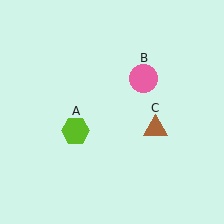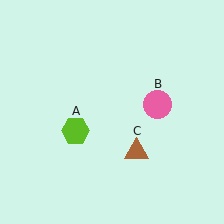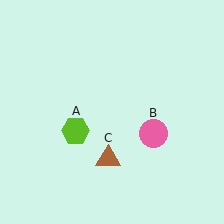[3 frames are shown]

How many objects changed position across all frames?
2 objects changed position: pink circle (object B), brown triangle (object C).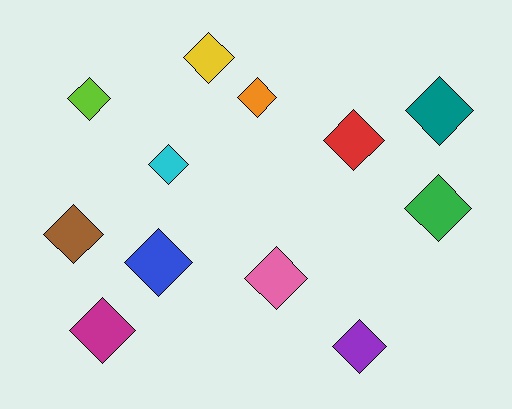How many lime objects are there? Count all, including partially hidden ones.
There is 1 lime object.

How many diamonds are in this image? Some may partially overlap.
There are 12 diamonds.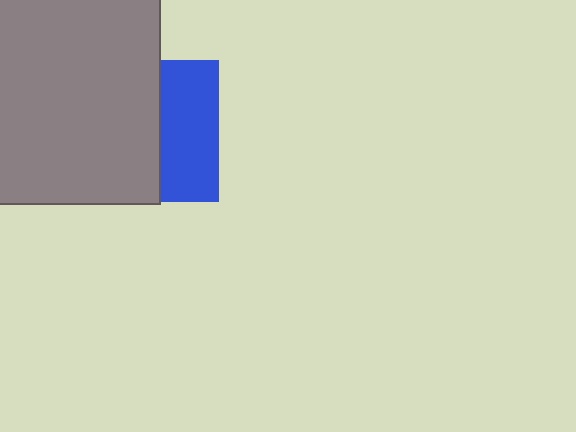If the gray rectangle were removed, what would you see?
You would see the complete blue square.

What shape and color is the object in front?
The object in front is a gray rectangle.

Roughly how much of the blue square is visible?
A small part of it is visible (roughly 41%).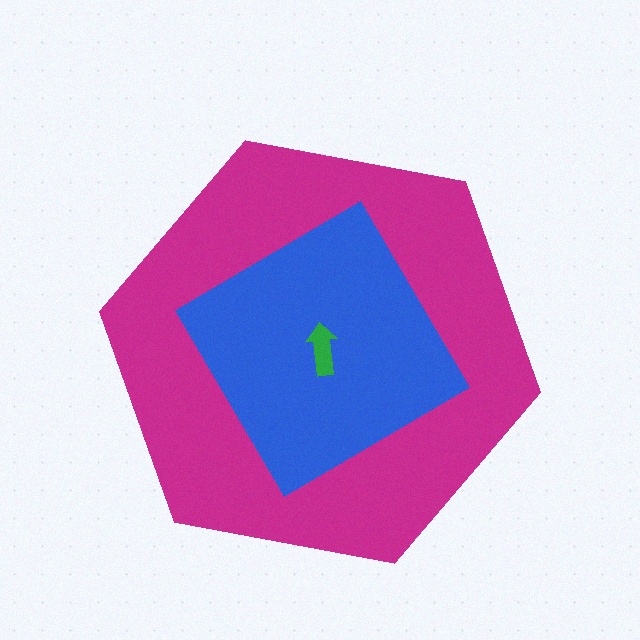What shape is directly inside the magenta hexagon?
The blue diamond.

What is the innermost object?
The green arrow.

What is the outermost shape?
The magenta hexagon.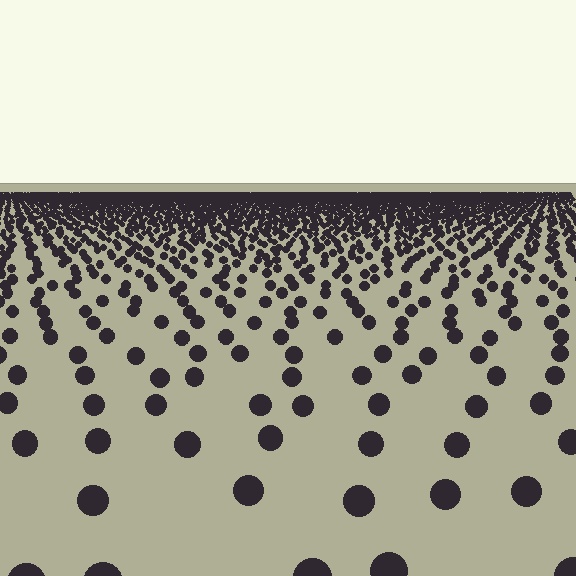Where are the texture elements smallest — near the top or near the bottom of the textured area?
Near the top.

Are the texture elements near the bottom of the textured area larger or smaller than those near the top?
Larger. Near the bottom, elements are closer to the viewer and appear at a bigger on-screen size.